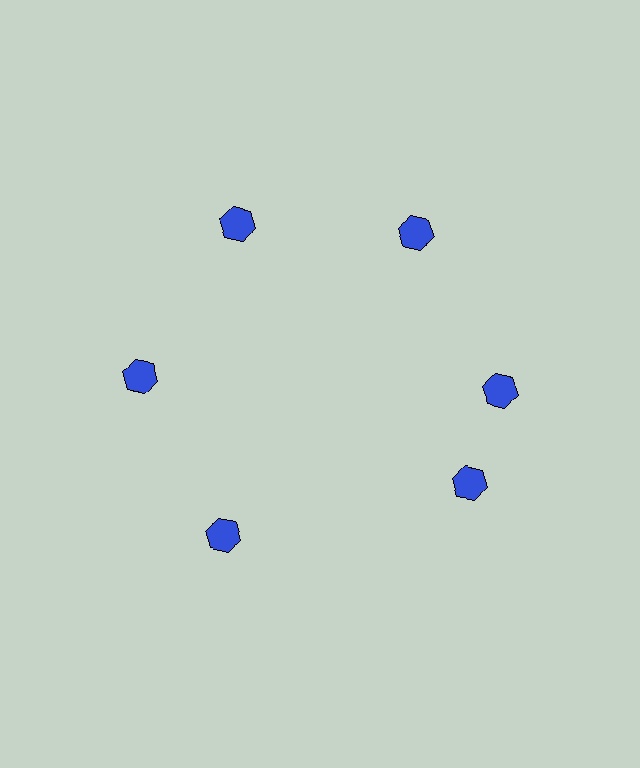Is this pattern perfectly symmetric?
No. The 6 blue hexagons are arranged in a ring, but one element near the 5 o'clock position is rotated out of alignment along the ring, breaking the 6-fold rotational symmetry.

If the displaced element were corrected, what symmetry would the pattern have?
It would have 6-fold rotational symmetry — the pattern would map onto itself every 60 degrees.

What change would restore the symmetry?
The symmetry would be restored by rotating it back into even spacing with its neighbors so that all 6 hexagons sit at equal angles and equal distance from the center.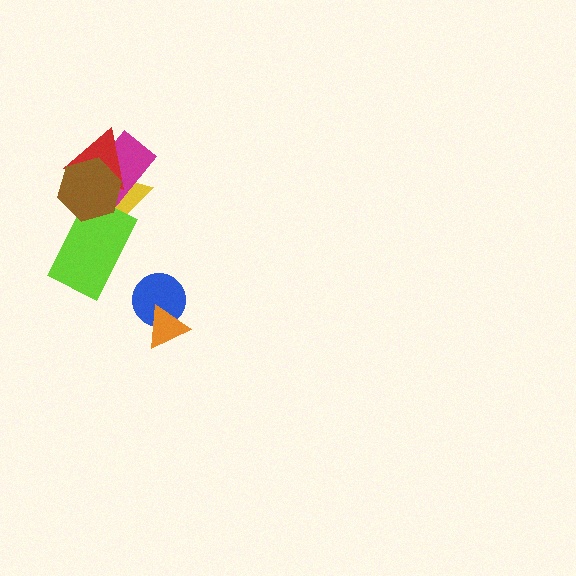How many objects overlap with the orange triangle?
1 object overlaps with the orange triangle.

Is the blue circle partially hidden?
Yes, it is partially covered by another shape.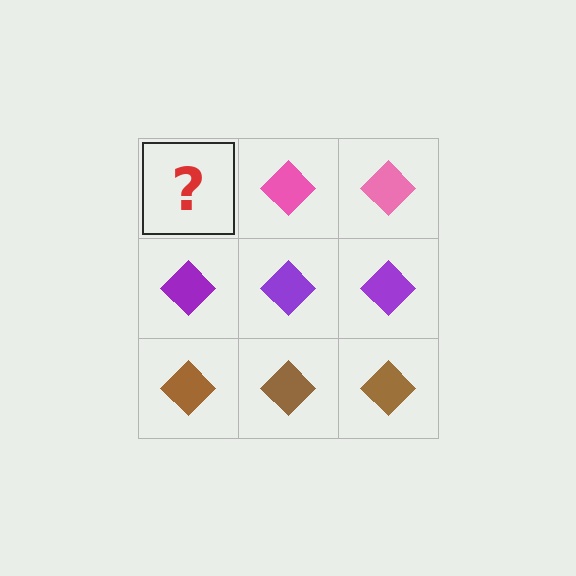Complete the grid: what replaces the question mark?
The question mark should be replaced with a pink diamond.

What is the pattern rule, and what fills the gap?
The rule is that each row has a consistent color. The gap should be filled with a pink diamond.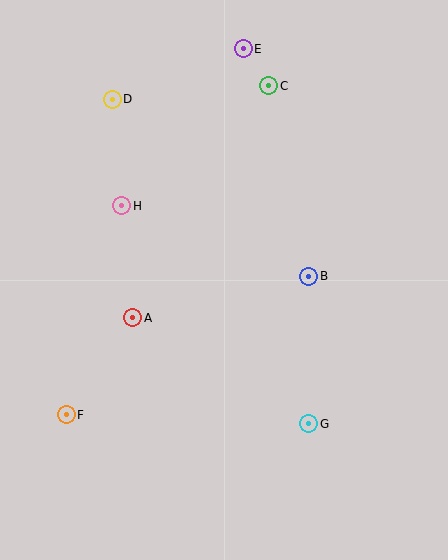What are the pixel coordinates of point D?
Point D is at (112, 99).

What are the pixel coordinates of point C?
Point C is at (269, 86).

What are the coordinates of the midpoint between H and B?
The midpoint between H and B is at (215, 241).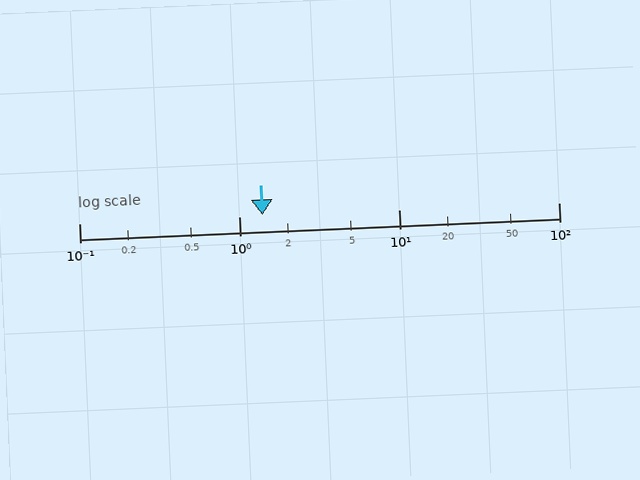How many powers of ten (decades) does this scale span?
The scale spans 3 decades, from 0.1 to 100.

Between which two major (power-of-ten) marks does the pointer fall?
The pointer is between 1 and 10.